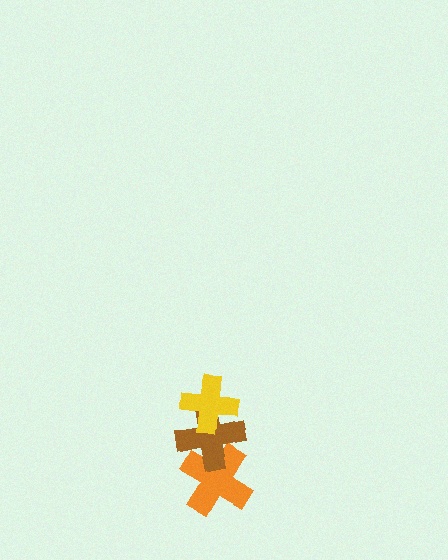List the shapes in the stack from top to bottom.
From top to bottom: the yellow cross, the brown cross, the orange cross.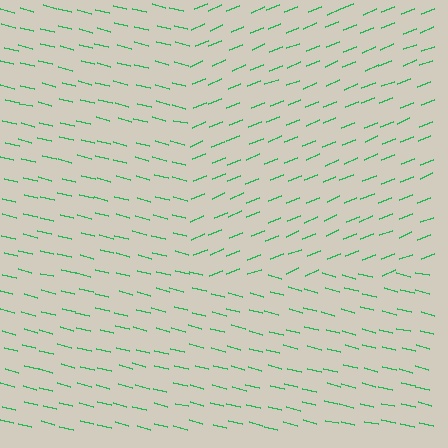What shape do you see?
I see a rectangle.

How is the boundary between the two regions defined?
The boundary is defined purely by a change in line orientation (approximately 36 degrees difference). All lines are the same color and thickness.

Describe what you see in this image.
The image is filled with small green line segments. A rectangle region in the image has lines oriented differently from the surrounding lines, creating a visible texture boundary.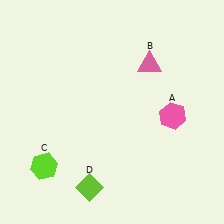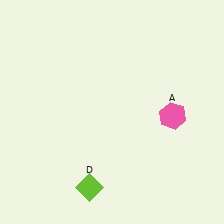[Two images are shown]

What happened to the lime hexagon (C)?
The lime hexagon (C) was removed in Image 2. It was in the bottom-left area of Image 1.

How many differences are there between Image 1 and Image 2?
There are 2 differences between the two images.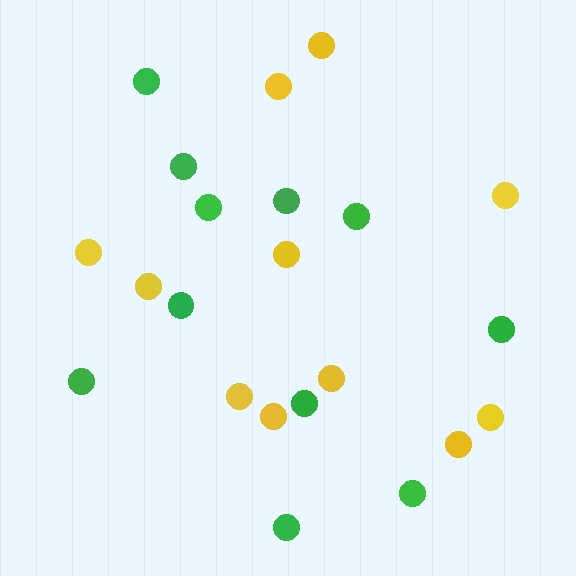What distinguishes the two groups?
There are 2 groups: one group of yellow circles (11) and one group of green circles (11).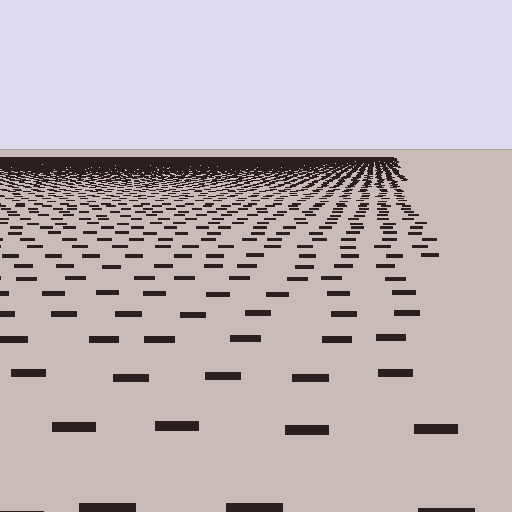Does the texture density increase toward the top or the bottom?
Density increases toward the top.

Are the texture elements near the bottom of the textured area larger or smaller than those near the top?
Larger. Near the bottom, elements are closer to the viewer and appear at a bigger on-screen size.